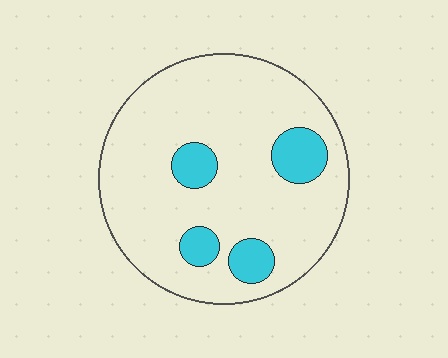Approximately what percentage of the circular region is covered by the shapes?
Approximately 15%.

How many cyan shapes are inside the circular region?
4.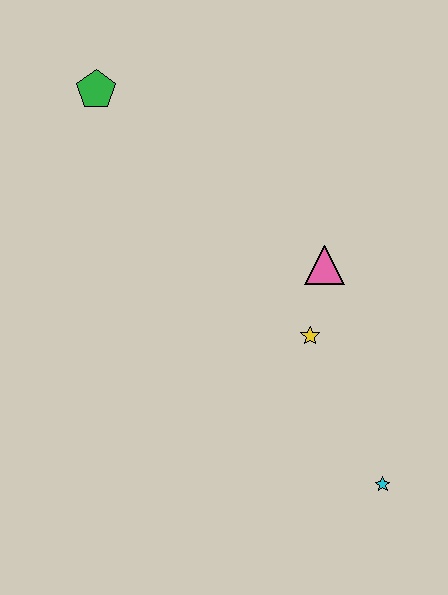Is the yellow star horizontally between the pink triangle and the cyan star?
No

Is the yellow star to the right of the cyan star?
No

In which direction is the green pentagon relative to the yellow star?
The green pentagon is above the yellow star.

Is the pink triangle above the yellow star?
Yes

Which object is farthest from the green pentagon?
The cyan star is farthest from the green pentagon.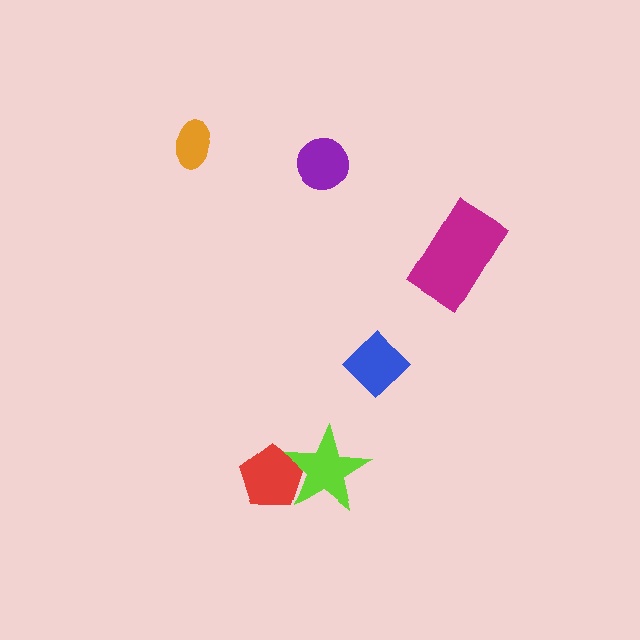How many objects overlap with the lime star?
1 object overlaps with the lime star.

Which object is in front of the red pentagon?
The lime star is in front of the red pentagon.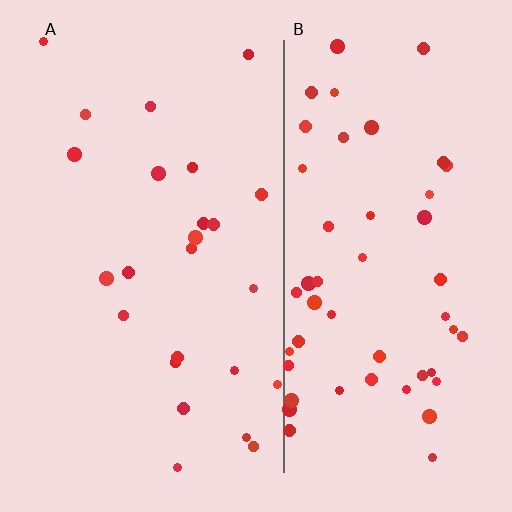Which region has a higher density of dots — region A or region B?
B (the right).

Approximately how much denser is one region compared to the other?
Approximately 2.1× — region B over region A.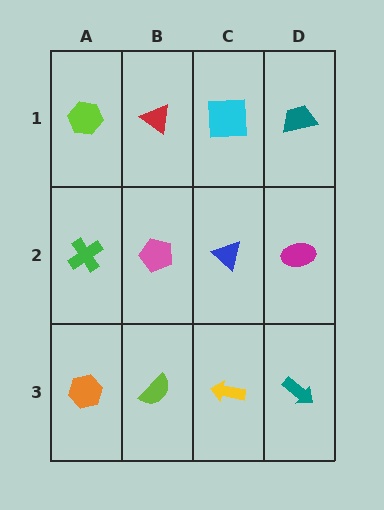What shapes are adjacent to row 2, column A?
A lime hexagon (row 1, column A), an orange hexagon (row 3, column A), a pink pentagon (row 2, column B).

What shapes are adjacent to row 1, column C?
A blue triangle (row 2, column C), a red triangle (row 1, column B), a teal trapezoid (row 1, column D).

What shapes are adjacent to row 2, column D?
A teal trapezoid (row 1, column D), a teal arrow (row 3, column D), a blue triangle (row 2, column C).